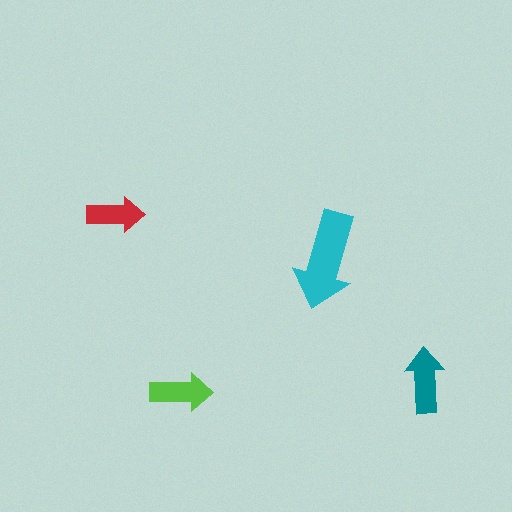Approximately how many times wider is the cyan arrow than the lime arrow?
About 1.5 times wider.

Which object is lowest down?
The lime arrow is bottommost.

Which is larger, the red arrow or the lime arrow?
The lime one.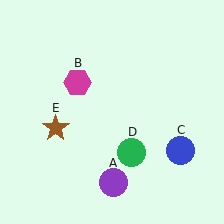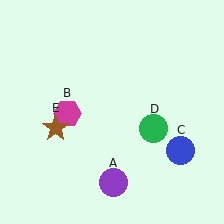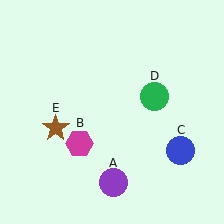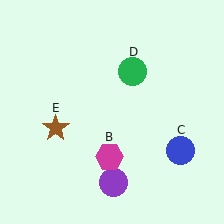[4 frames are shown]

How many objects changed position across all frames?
2 objects changed position: magenta hexagon (object B), green circle (object D).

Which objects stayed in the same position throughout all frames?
Purple circle (object A) and blue circle (object C) and brown star (object E) remained stationary.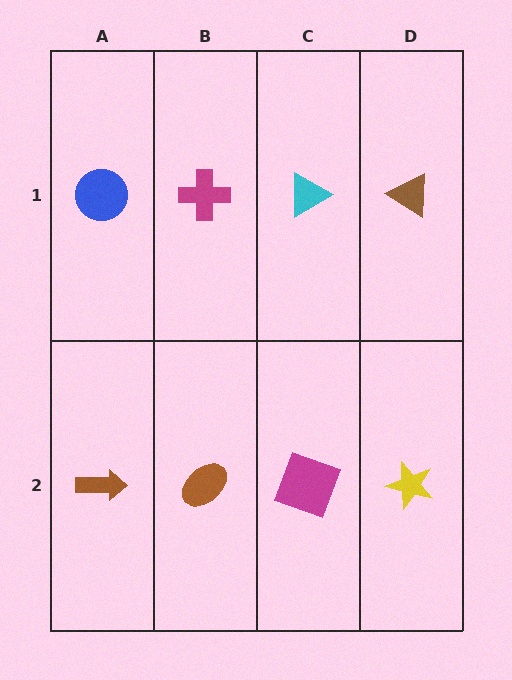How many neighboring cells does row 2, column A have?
2.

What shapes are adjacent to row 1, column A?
A brown arrow (row 2, column A), a magenta cross (row 1, column B).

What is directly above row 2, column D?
A brown triangle.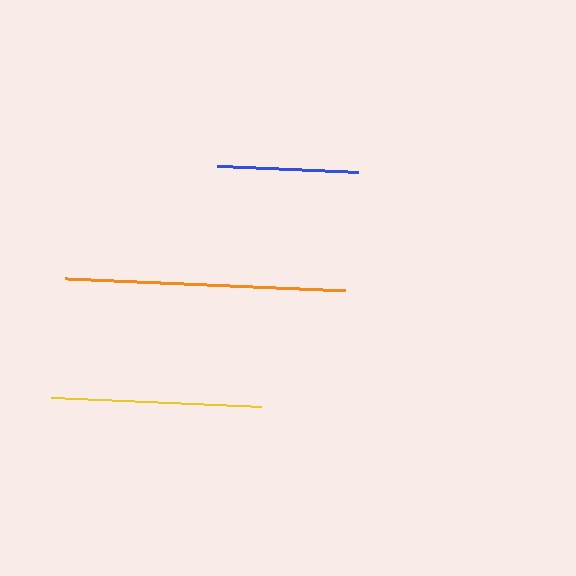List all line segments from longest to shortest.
From longest to shortest: orange, yellow, blue.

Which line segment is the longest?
The orange line is the longest at approximately 279 pixels.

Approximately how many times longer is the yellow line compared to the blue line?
The yellow line is approximately 1.5 times the length of the blue line.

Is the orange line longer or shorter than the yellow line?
The orange line is longer than the yellow line.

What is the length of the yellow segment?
The yellow segment is approximately 210 pixels long.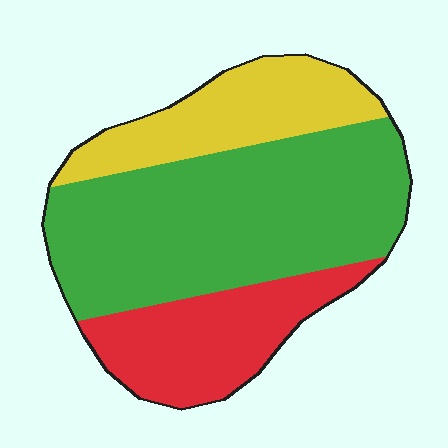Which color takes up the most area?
Green, at roughly 55%.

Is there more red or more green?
Green.